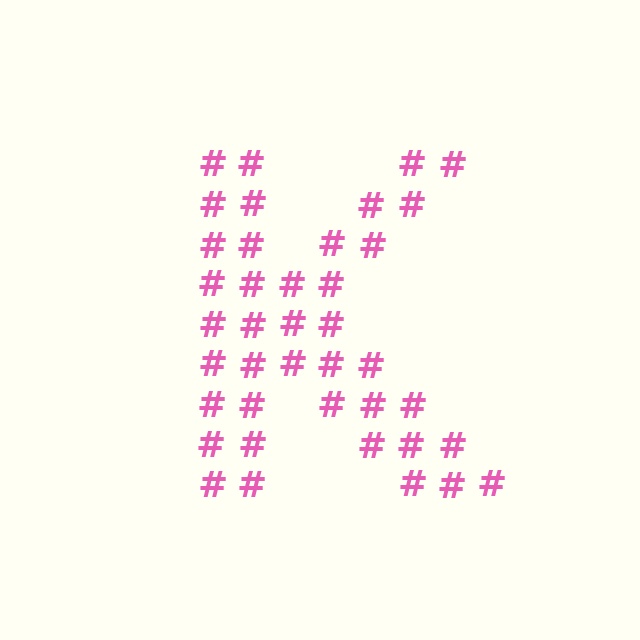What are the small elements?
The small elements are hash symbols.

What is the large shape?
The large shape is the letter K.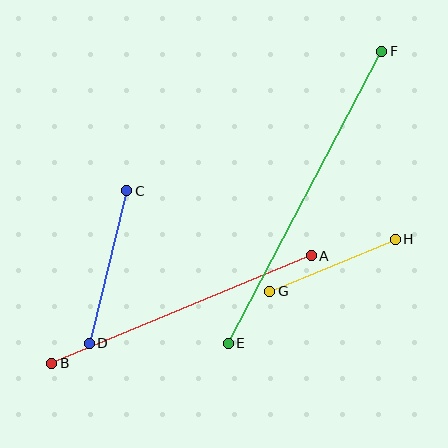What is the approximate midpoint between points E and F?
The midpoint is at approximately (305, 197) pixels.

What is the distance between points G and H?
The distance is approximately 136 pixels.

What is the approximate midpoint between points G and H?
The midpoint is at approximately (333, 265) pixels.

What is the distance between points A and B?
The distance is approximately 281 pixels.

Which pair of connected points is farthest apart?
Points E and F are farthest apart.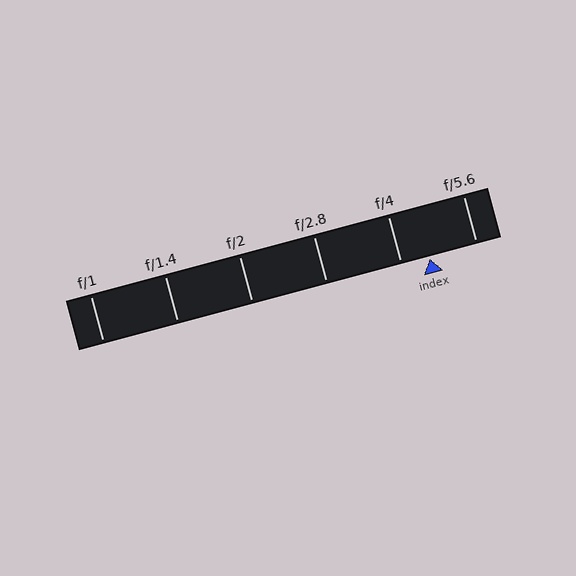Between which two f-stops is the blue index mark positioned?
The index mark is between f/4 and f/5.6.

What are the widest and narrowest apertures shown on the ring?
The widest aperture shown is f/1 and the narrowest is f/5.6.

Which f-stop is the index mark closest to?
The index mark is closest to f/4.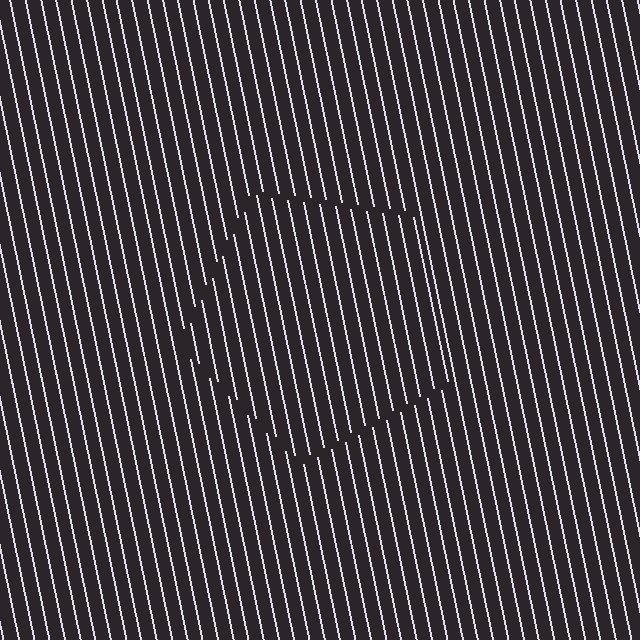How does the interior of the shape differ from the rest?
The interior of the shape contains the same grating, shifted by half a period — the contour is defined by the phase discontinuity where line-ends from the inner and outer gratings abut.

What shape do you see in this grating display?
An illusory pentagon. The interior of the shape contains the same grating, shifted by half a period — the contour is defined by the phase discontinuity where line-ends from the inner and outer gratings abut.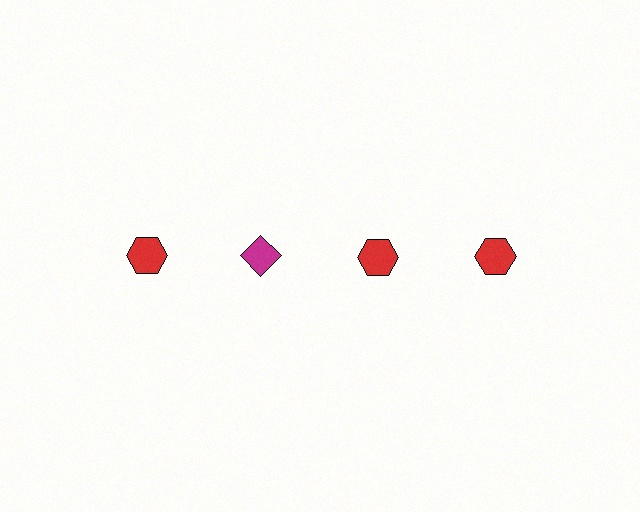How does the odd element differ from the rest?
It differs in both color (magenta instead of red) and shape (diamond instead of hexagon).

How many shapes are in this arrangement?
There are 4 shapes arranged in a grid pattern.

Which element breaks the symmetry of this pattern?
The magenta diamond in the top row, second from left column breaks the symmetry. All other shapes are red hexagons.